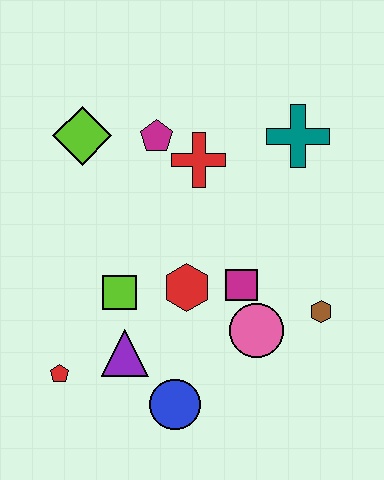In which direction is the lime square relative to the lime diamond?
The lime square is below the lime diamond.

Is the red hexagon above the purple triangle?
Yes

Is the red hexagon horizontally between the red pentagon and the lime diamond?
No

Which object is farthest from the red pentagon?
The teal cross is farthest from the red pentagon.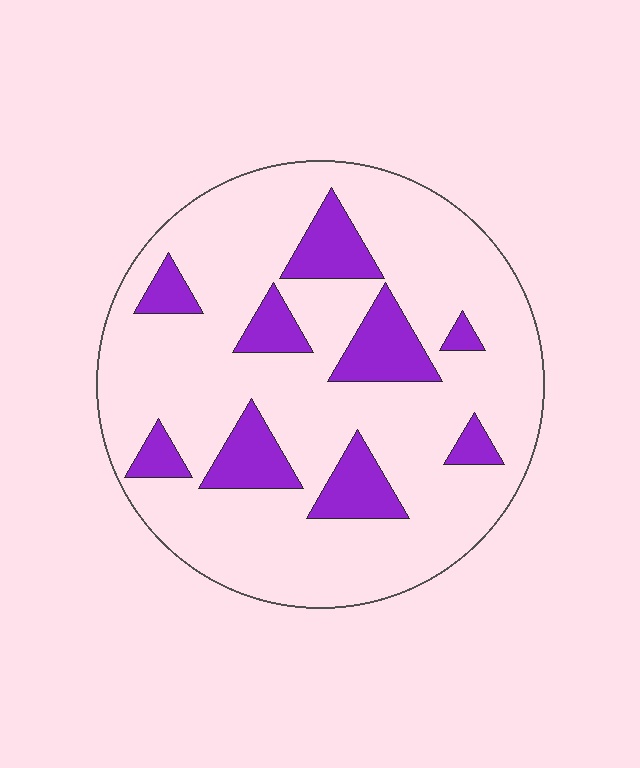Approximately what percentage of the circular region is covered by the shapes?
Approximately 20%.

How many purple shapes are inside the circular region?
9.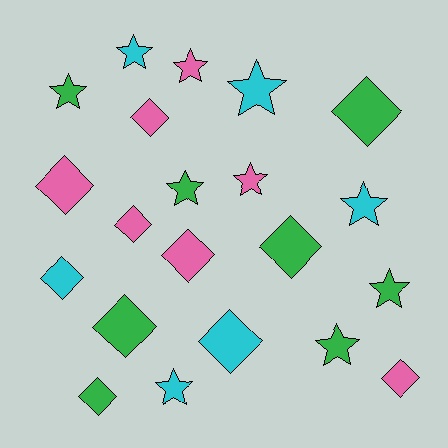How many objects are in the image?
There are 21 objects.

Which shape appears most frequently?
Diamond, with 11 objects.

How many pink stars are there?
There are 2 pink stars.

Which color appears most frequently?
Green, with 8 objects.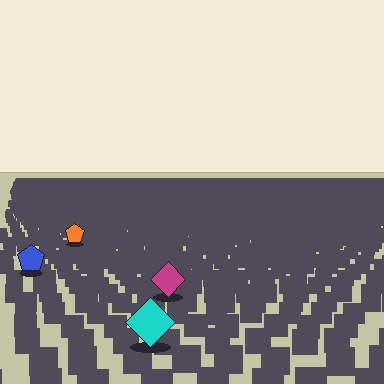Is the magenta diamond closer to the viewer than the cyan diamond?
No. The cyan diamond is closer — you can tell from the texture gradient: the ground texture is coarser near it.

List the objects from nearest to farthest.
From nearest to farthest: the cyan diamond, the magenta diamond, the blue pentagon, the orange pentagon.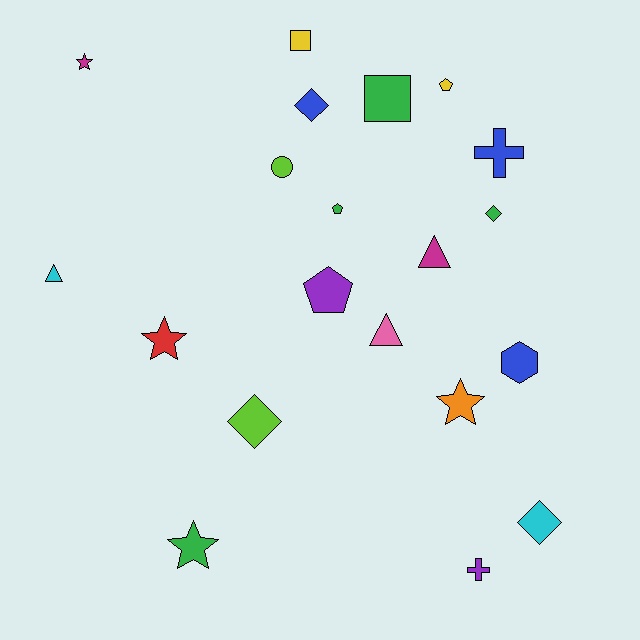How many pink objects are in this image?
There is 1 pink object.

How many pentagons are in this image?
There are 3 pentagons.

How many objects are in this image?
There are 20 objects.